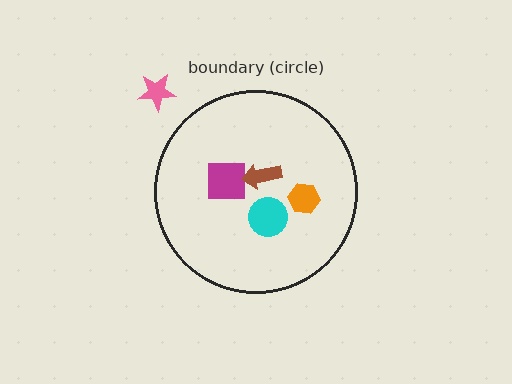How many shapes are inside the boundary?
4 inside, 1 outside.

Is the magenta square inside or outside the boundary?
Inside.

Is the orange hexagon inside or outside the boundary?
Inside.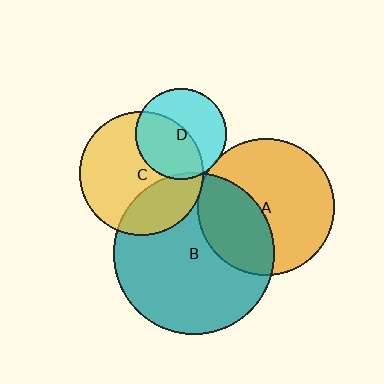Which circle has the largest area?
Circle B (teal).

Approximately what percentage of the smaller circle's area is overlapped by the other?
Approximately 35%.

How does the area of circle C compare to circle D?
Approximately 1.9 times.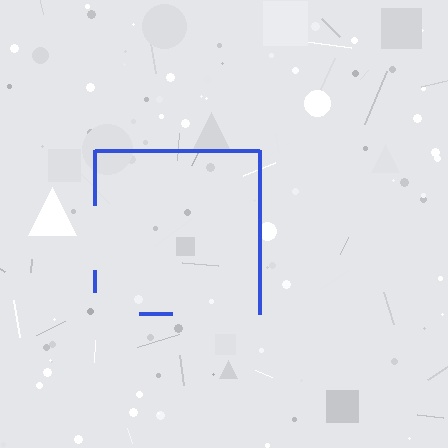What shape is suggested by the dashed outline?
The dashed outline suggests a square.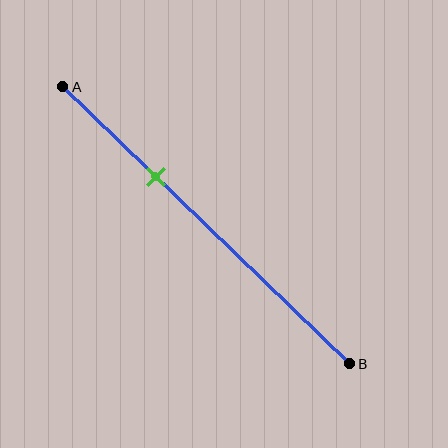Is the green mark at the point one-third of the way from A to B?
Yes, the mark is approximately at the one-third point.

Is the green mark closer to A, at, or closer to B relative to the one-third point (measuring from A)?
The green mark is approximately at the one-third point of segment AB.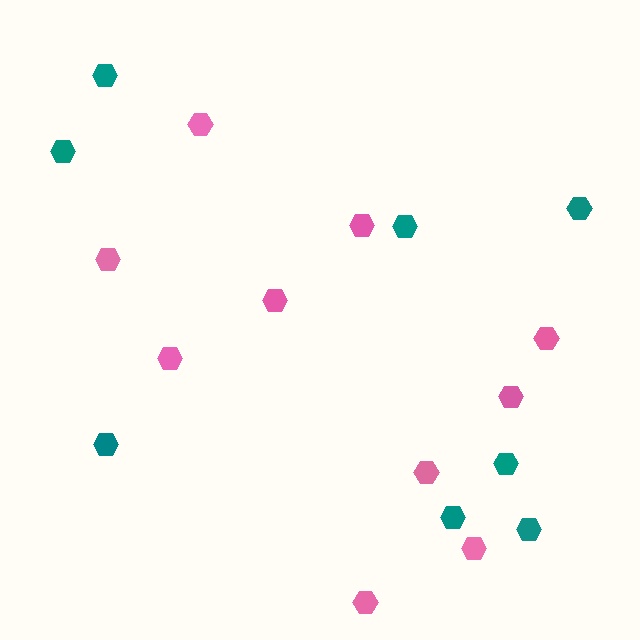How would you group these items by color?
There are 2 groups: one group of pink hexagons (10) and one group of teal hexagons (8).